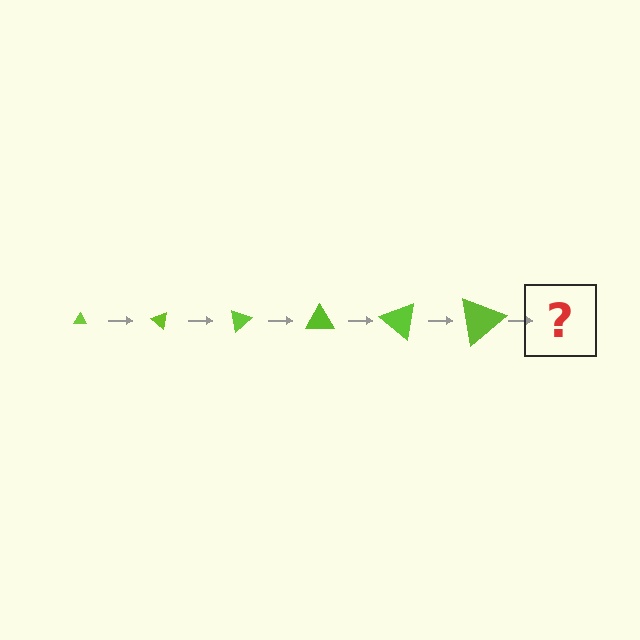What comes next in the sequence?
The next element should be a triangle, larger than the previous one and rotated 240 degrees from the start.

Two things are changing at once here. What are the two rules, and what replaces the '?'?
The two rules are that the triangle grows larger each step and it rotates 40 degrees each step. The '?' should be a triangle, larger than the previous one and rotated 240 degrees from the start.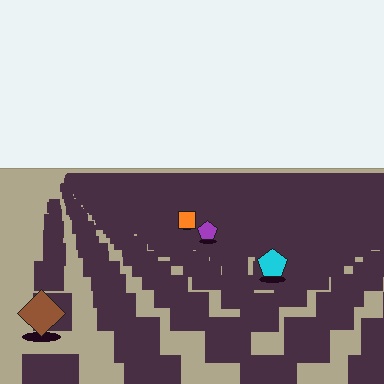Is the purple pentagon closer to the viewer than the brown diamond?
No. The brown diamond is closer — you can tell from the texture gradient: the ground texture is coarser near it.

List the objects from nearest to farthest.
From nearest to farthest: the brown diamond, the cyan pentagon, the purple pentagon, the orange square.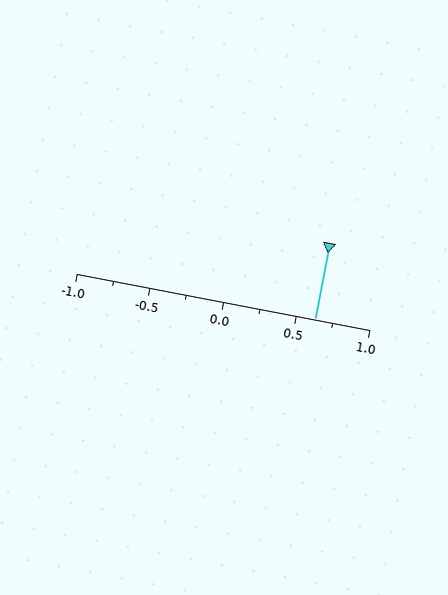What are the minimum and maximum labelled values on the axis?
The axis runs from -1.0 to 1.0.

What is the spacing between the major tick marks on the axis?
The major ticks are spaced 0.5 apart.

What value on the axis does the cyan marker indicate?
The marker indicates approximately 0.62.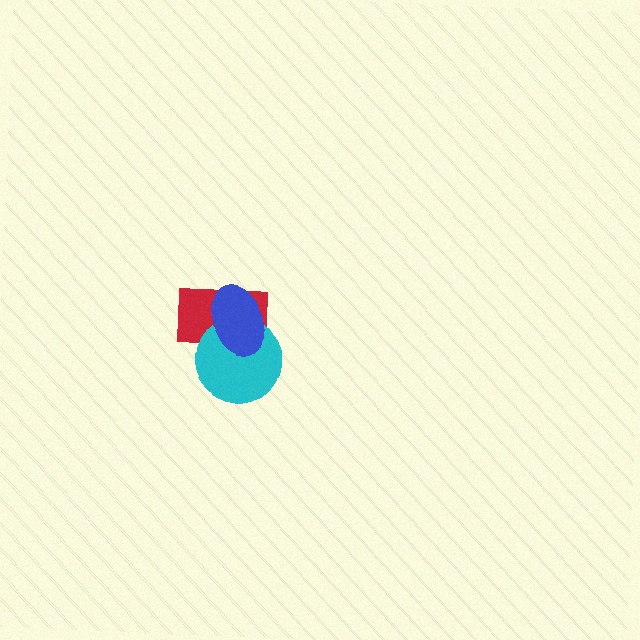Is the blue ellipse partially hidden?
No, no other shape covers it.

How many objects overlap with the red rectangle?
2 objects overlap with the red rectangle.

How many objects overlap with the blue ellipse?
2 objects overlap with the blue ellipse.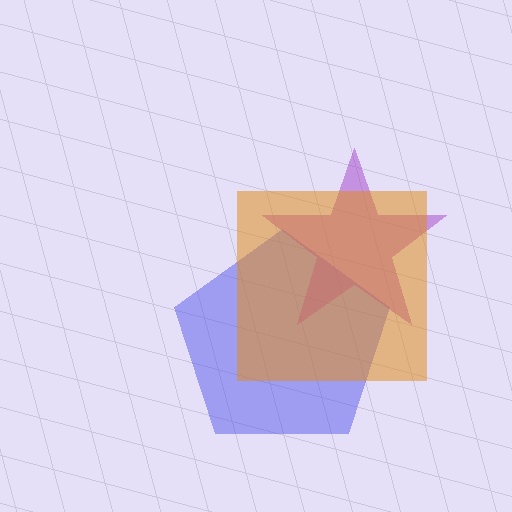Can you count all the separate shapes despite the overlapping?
Yes, there are 3 separate shapes.